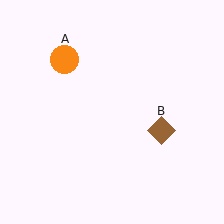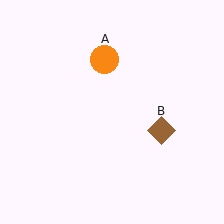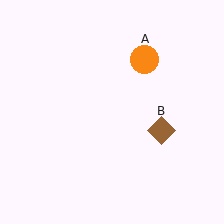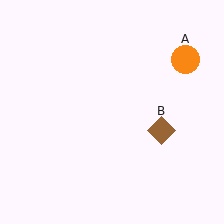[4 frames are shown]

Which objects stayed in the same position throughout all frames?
Brown diamond (object B) remained stationary.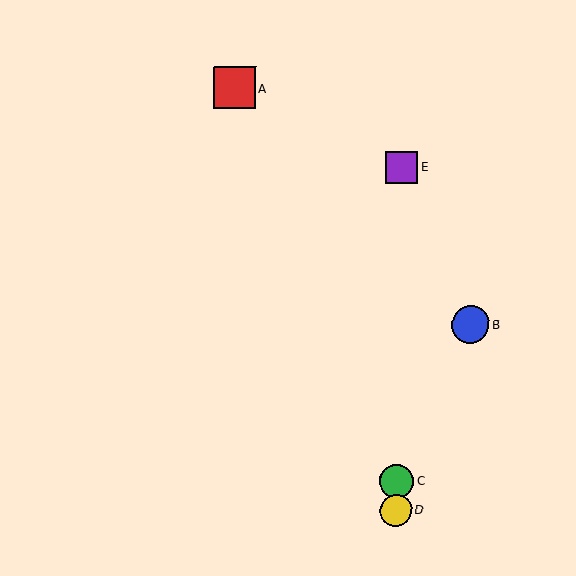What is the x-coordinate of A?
Object A is at x≈234.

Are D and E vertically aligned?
Yes, both are at x≈396.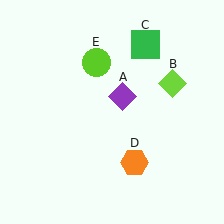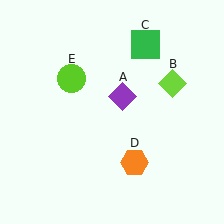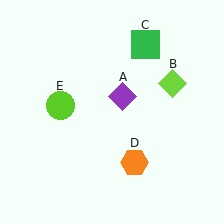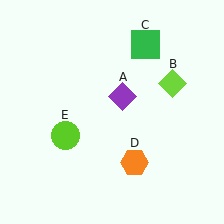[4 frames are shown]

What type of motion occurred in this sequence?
The lime circle (object E) rotated counterclockwise around the center of the scene.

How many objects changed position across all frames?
1 object changed position: lime circle (object E).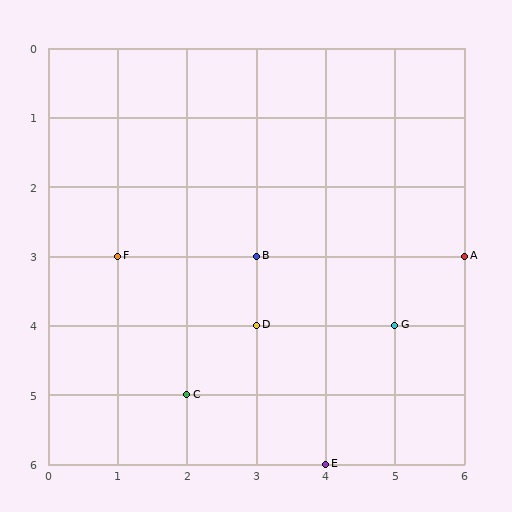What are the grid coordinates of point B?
Point B is at grid coordinates (3, 3).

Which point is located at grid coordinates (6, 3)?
Point A is at (6, 3).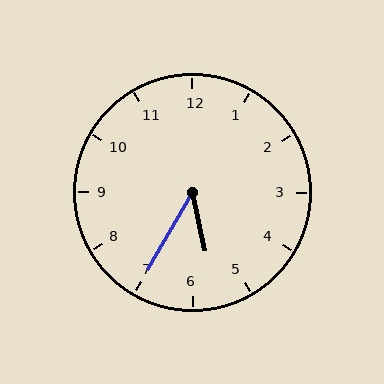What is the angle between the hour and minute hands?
Approximately 42 degrees.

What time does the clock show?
5:35.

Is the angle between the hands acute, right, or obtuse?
It is acute.